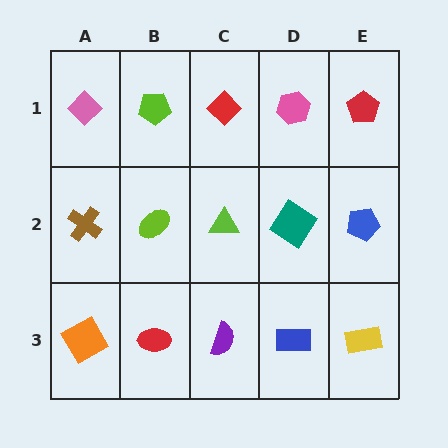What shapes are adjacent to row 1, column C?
A lime triangle (row 2, column C), a lime pentagon (row 1, column B), a pink hexagon (row 1, column D).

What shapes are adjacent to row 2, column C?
A red diamond (row 1, column C), a purple semicircle (row 3, column C), a lime ellipse (row 2, column B), a teal diamond (row 2, column D).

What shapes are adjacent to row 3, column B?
A lime ellipse (row 2, column B), an orange diamond (row 3, column A), a purple semicircle (row 3, column C).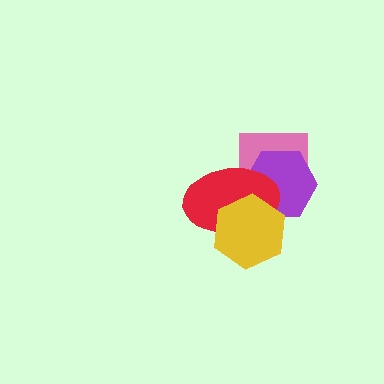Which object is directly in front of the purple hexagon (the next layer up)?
The red ellipse is directly in front of the purple hexagon.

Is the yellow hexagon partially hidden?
No, no other shape covers it.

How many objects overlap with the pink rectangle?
2 objects overlap with the pink rectangle.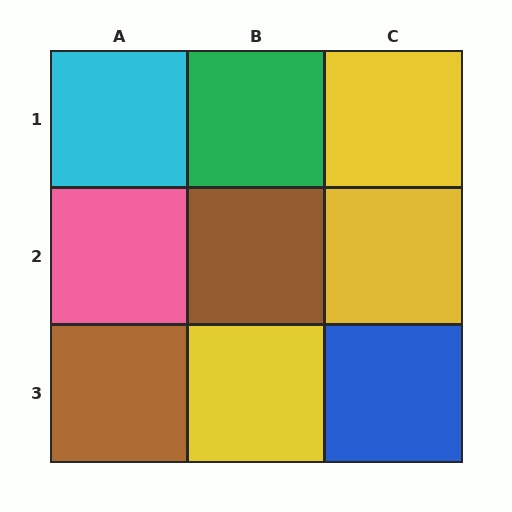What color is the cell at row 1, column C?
Yellow.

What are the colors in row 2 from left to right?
Pink, brown, yellow.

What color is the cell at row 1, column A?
Cyan.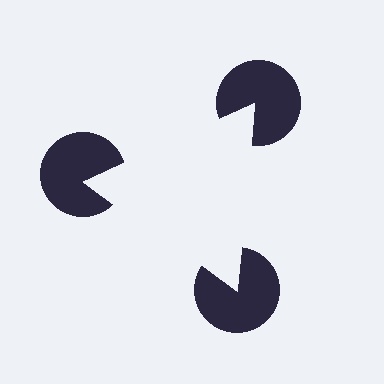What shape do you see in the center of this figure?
An illusory triangle — its edges are inferred from the aligned wedge cuts in the pac-man discs, not physically drawn.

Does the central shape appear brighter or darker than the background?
It typically appears slightly brighter than the background, even though no actual brightness change is drawn.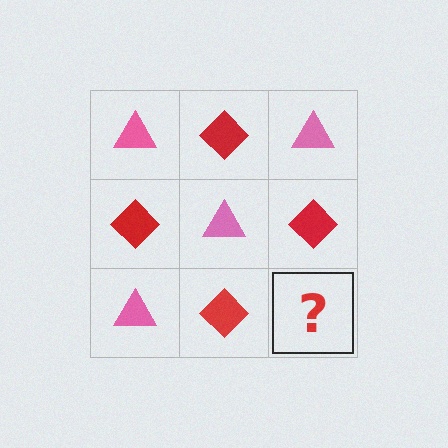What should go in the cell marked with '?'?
The missing cell should contain a pink triangle.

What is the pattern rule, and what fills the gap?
The rule is that it alternates pink triangle and red diamond in a checkerboard pattern. The gap should be filled with a pink triangle.